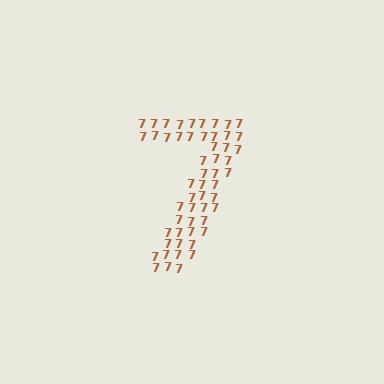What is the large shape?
The large shape is the digit 7.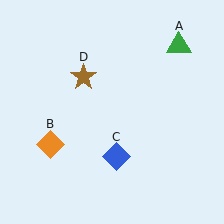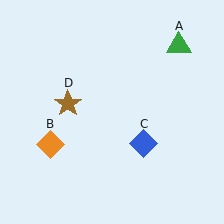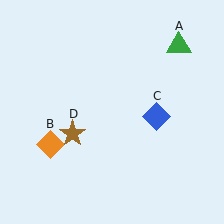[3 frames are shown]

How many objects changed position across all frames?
2 objects changed position: blue diamond (object C), brown star (object D).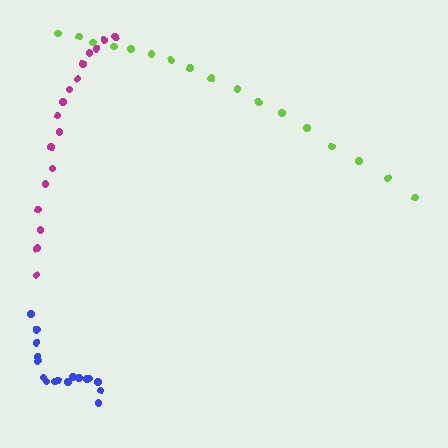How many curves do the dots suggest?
There are 3 distinct paths.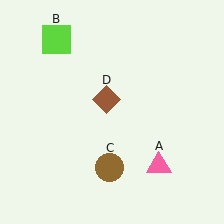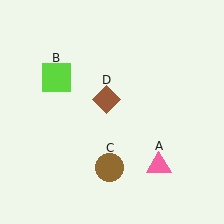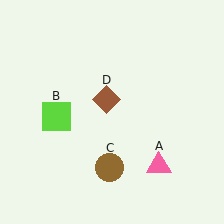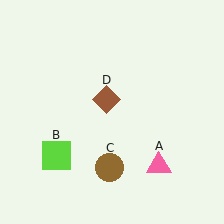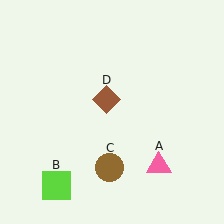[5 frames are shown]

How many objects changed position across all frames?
1 object changed position: lime square (object B).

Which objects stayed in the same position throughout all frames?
Pink triangle (object A) and brown circle (object C) and brown diamond (object D) remained stationary.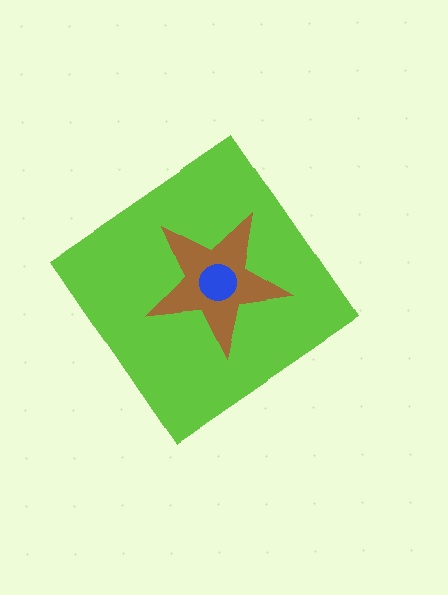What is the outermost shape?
The lime diamond.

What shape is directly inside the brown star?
The blue circle.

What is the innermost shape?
The blue circle.